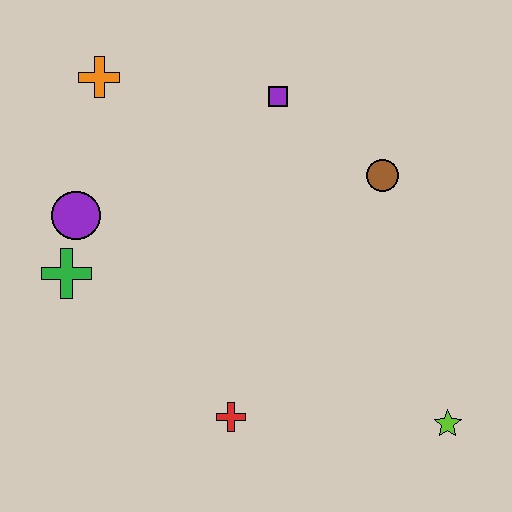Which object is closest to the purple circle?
The green cross is closest to the purple circle.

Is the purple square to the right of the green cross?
Yes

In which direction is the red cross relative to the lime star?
The red cross is to the left of the lime star.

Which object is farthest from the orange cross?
The lime star is farthest from the orange cross.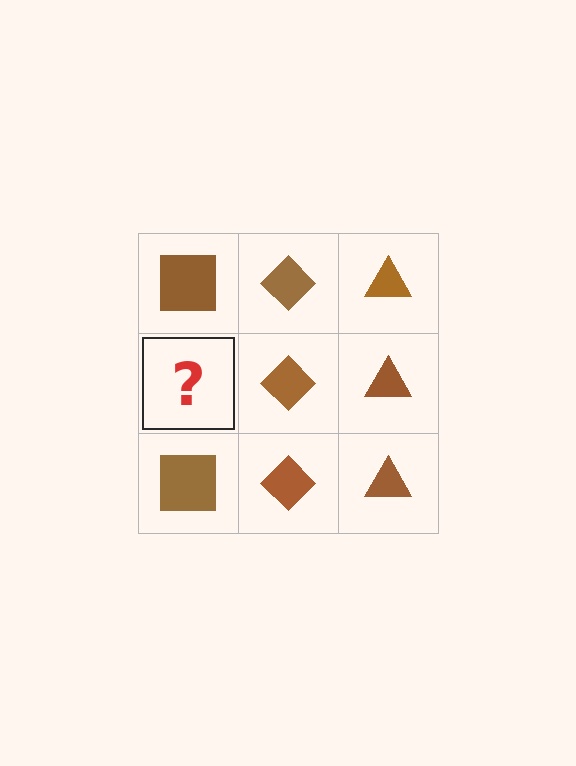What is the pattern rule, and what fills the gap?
The rule is that each column has a consistent shape. The gap should be filled with a brown square.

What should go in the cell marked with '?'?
The missing cell should contain a brown square.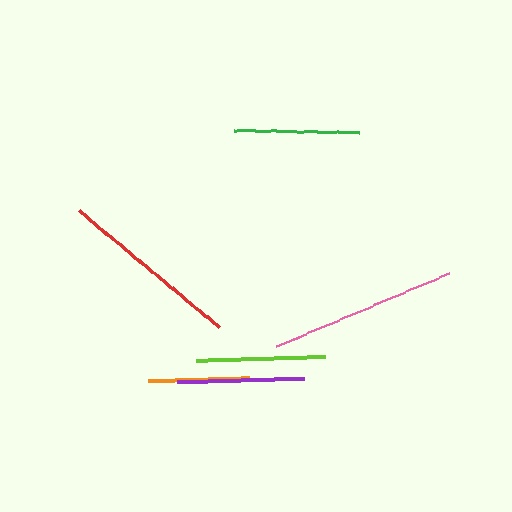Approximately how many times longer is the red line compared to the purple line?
The red line is approximately 1.4 times the length of the purple line.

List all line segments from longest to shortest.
From longest to shortest: pink, red, lime, purple, green, orange.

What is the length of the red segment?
The red segment is approximately 182 pixels long.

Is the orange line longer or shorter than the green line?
The green line is longer than the orange line.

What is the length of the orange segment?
The orange segment is approximately 101 pixels long.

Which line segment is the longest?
The pink line is the longest at approximately 187 pixels.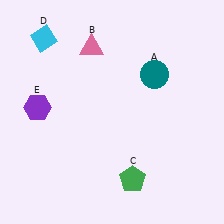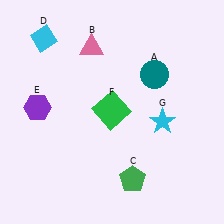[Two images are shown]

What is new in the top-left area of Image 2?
A green square (F) was added in the top-left area of Image 2.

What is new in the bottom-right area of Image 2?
A cyan star (G) was added in the bottom-right area of Image 2.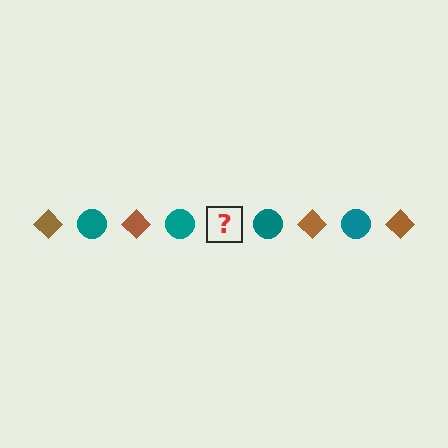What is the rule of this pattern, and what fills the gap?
The rule is that the pattern alternates between brown diamond and teal circle. The gap should be filled with a brown diamond.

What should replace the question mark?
The question mark should be replaced with a brown diamond.